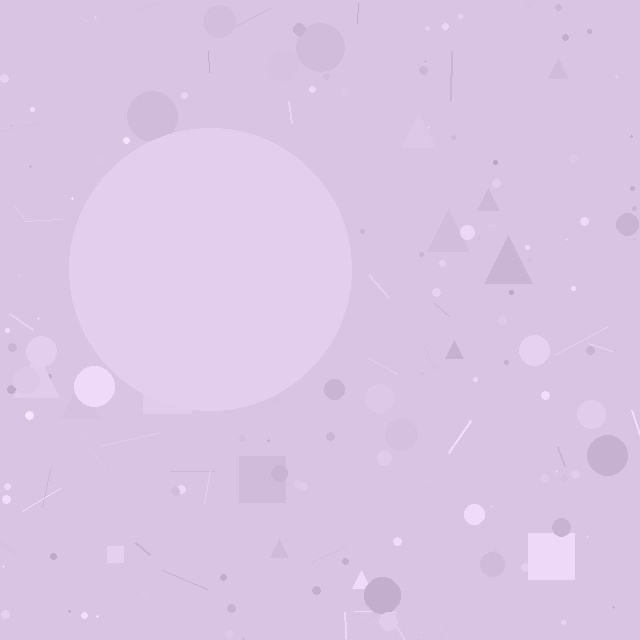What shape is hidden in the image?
A circle is hidden in the image.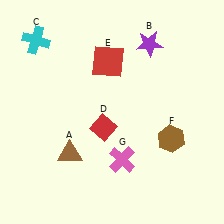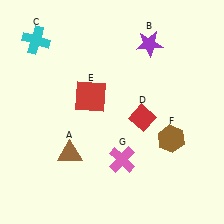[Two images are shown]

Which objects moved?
The objects that moved are: the red diamond (D), the red square (E).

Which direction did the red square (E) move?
The red square (E) moved down.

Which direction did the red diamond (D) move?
The red diamond (D) moved right.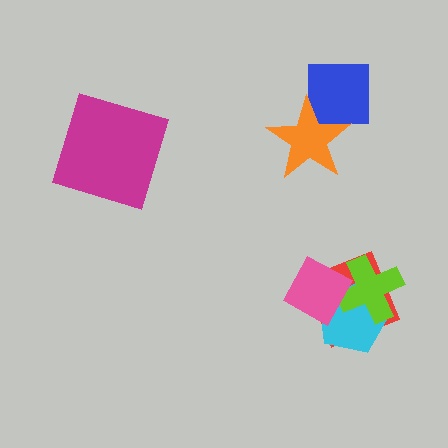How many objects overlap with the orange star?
1 object overlaps with the orange star.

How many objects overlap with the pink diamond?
3 objects overlap with the pink diamond.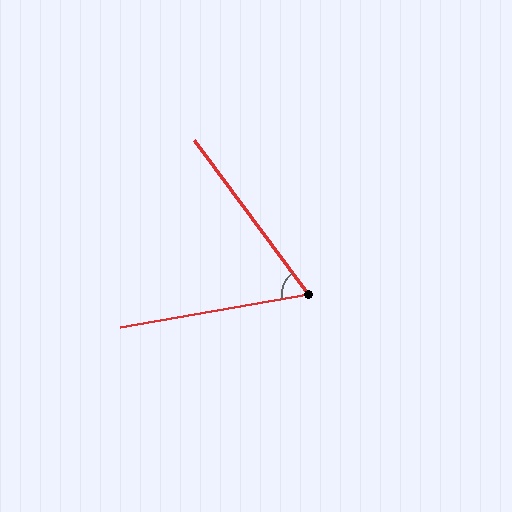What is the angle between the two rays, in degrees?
Approximately 64 degrees.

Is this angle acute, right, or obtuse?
It is acute.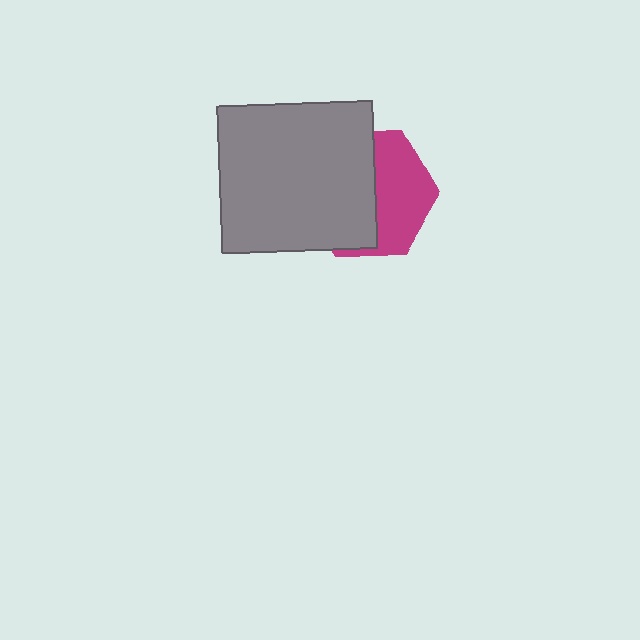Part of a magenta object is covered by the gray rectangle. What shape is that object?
It is a hexagon.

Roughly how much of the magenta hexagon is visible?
A small part of it is visible (roughly 44%).